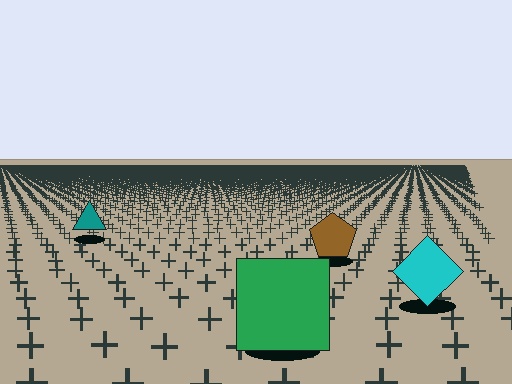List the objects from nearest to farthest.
From nearest to farthest: the green square, the cyan diamond, the brown pentagon, the teal triangle.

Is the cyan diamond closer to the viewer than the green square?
No. The green square is closer — you can tell from the texture gradient: the ground texture is coarser near it.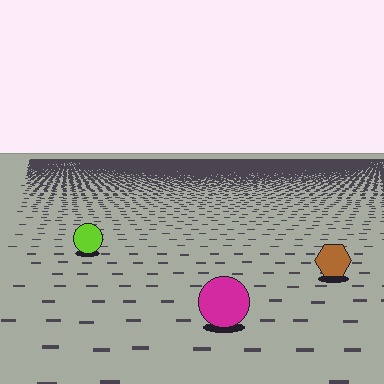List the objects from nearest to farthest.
From nearest to farthest: the magenta circle, the brown hexagon, the lime circle.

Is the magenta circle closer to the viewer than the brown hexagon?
Yes. The magenta circle is closer — you can tell from the texture gradient: the ground texture is coarser near it.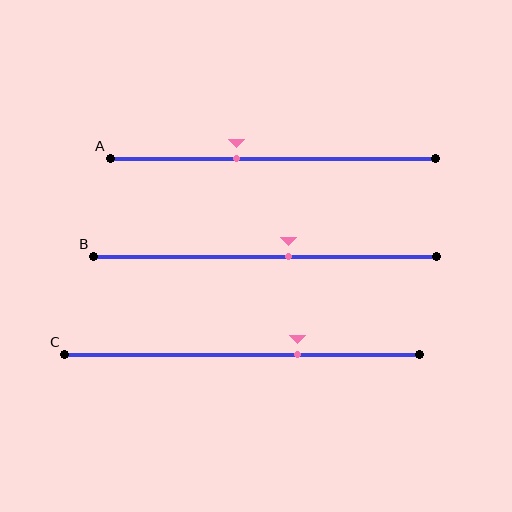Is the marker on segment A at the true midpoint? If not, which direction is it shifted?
No, the marker on segment A is shifted to the left by about 11% of the segment length.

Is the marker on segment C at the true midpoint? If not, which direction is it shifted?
No, the marker on segment C is shifted to the right by about 16% of the segment length.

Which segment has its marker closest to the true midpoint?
Segment B has its marker closest to the true midpoint.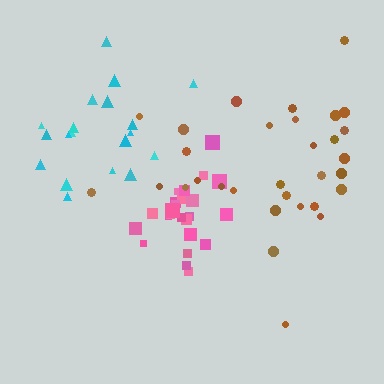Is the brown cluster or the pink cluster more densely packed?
Pink.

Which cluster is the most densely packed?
Pink.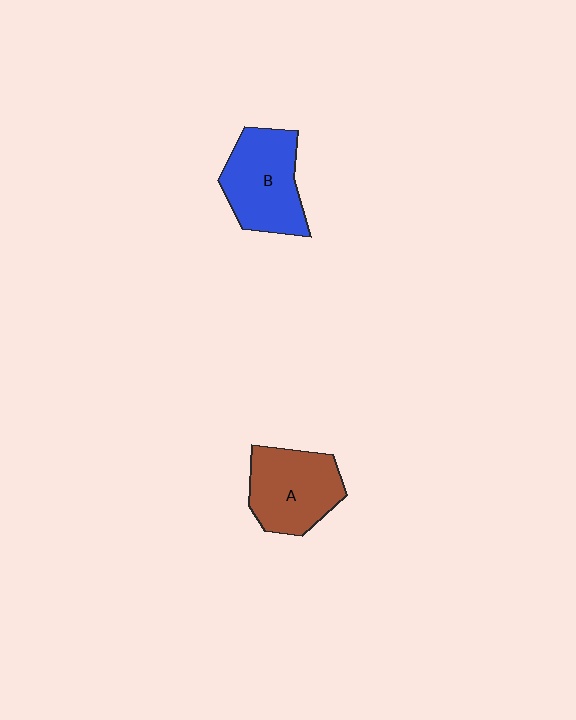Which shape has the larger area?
Shape B (blue).